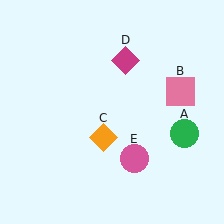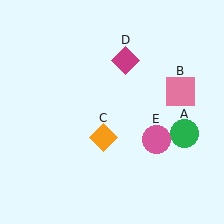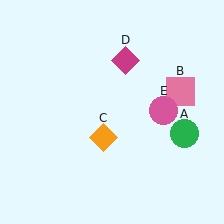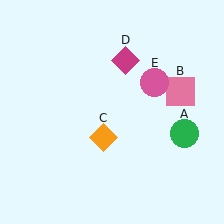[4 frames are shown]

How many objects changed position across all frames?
1 object changed position: pink circle (object E).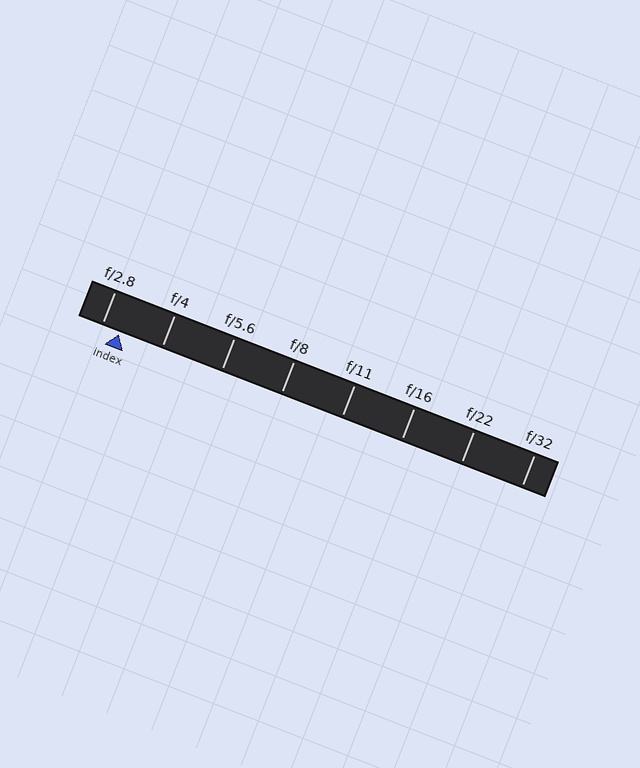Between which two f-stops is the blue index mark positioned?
The index mark is between f/2.8 and f/4.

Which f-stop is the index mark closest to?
The index mark is closest to f/2.8.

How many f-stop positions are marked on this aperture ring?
There are 8 f-stop positions marked.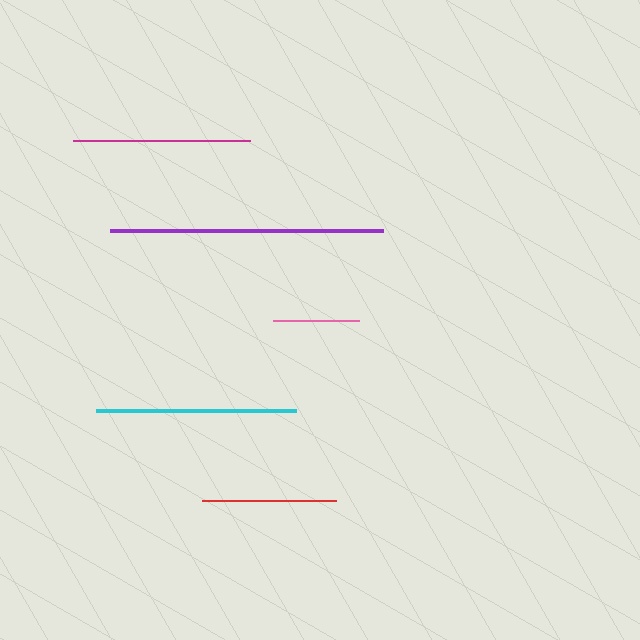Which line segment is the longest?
The purple line is the longest at approximately 274 pixels.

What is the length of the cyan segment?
The cyan segment is approximately 200 pixels long.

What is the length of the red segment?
The red segment is approximately 134 pixels long.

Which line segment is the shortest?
The pink line is the shortest at approximately 86 pixels.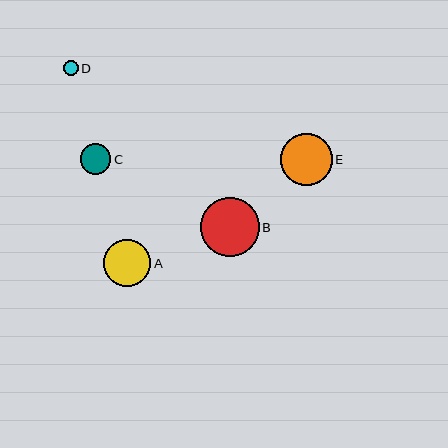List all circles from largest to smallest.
From largest to smallest: B, E, A, C, D.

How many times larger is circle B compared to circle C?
Circle B is approximately 1.9 times the size of circle C.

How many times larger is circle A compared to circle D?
Circle A is approximately 3.1 times the size of circle D.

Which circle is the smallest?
Circle D is the smallest with a size of approximately 15 pixels.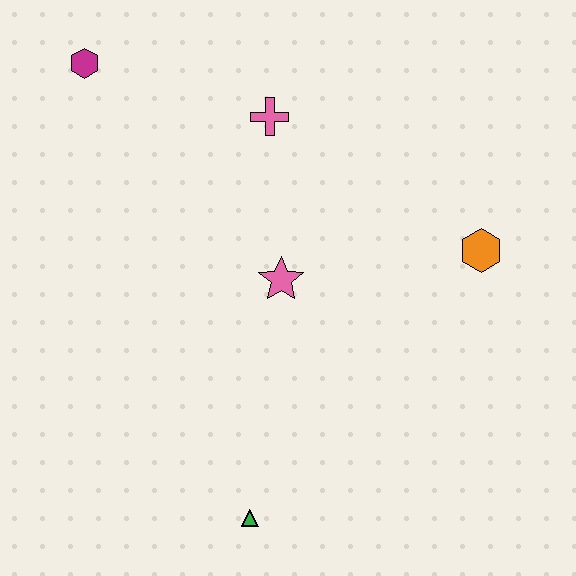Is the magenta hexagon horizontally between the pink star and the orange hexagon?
No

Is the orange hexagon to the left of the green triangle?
No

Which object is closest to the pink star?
The pink cross is closest to the pink star.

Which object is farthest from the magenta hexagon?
The green triangle is farthest from the magenta hexagon.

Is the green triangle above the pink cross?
No